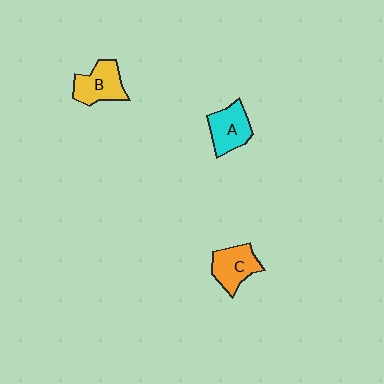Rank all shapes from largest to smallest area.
From largest to smallest: B (yellow), A (cyan), C (orange).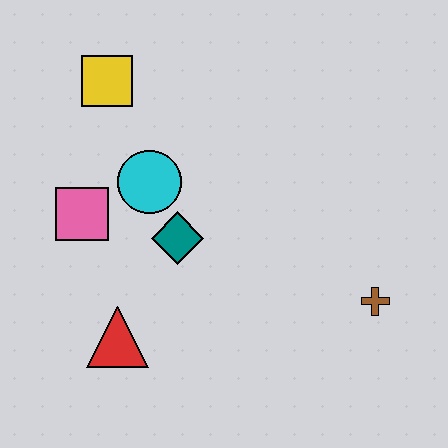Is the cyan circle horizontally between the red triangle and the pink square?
No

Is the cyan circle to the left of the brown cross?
Yes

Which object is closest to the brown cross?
The teal diamond is closest to the brown cross.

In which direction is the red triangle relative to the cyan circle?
The red triangle is below the cyan circle.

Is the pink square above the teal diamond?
Yes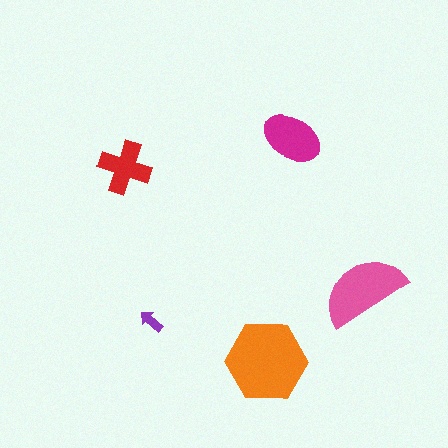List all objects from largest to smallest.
The orange hexagon, the pink semicircle, the magenta ellipse, the red cross, the purple arrow.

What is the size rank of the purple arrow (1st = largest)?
5th.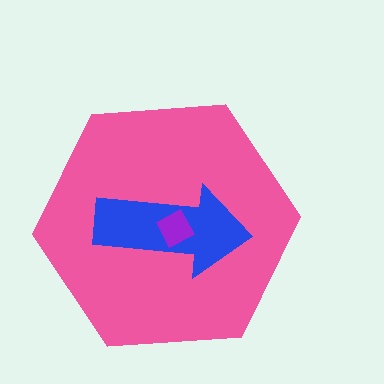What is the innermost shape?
The purple square.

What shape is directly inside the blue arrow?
The purple square.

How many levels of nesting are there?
3.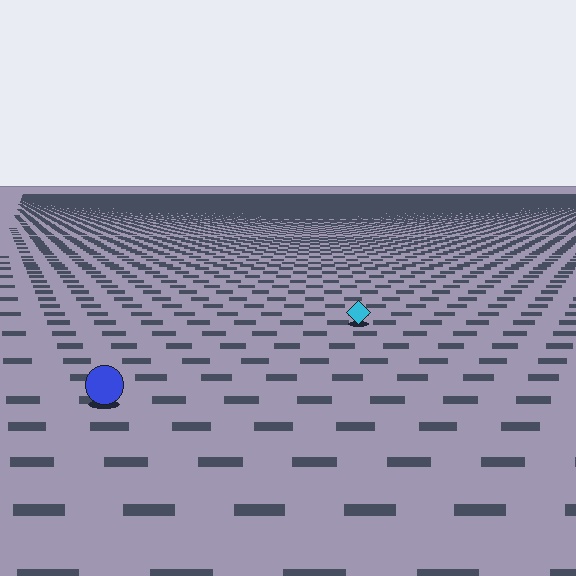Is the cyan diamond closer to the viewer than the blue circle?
No. The blue circle is closer — you can tell from the texture gradient: the ground texture is coarser near it.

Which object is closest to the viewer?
The blue circle is closest. The texture marks near it are larger and more spread out.